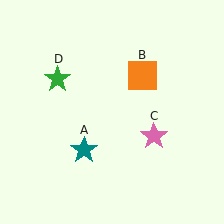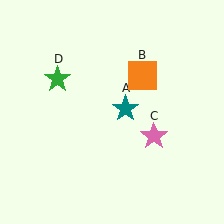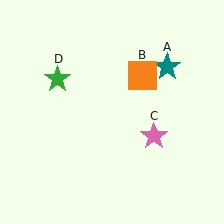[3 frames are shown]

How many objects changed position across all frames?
1 object changed position: teal star (object A).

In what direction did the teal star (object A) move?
The teal star (object A) moved up and to the right.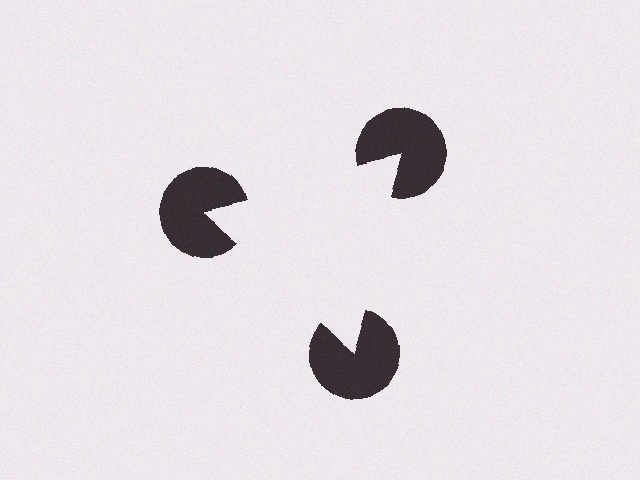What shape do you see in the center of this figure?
An illusory triangle — its edges are inferred from the aligned wedge cuts in the pac-man discs, not physically drawn.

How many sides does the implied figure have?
3 sides.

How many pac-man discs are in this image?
There are 3 — one at each vertex of the illusory triangle.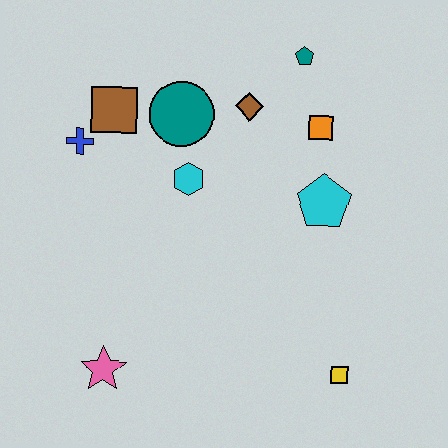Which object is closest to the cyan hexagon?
The teal circle is closest to the cyan hexagon.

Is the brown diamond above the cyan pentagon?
Yes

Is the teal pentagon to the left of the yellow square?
Yes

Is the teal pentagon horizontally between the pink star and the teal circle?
No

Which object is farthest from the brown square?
The yellow square is farthest from the brown square.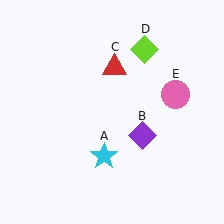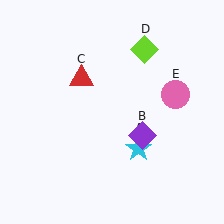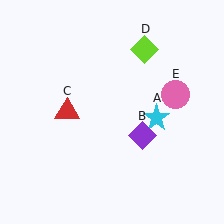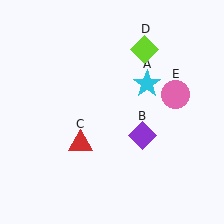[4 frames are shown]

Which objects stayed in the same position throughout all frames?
Purple diamond (object B) and lime diamond (object D) and pink circle (object E) remained stationary.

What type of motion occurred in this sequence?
The cyan star (object A), red triangle (object C) rotated counterclockwise around the center of the scene.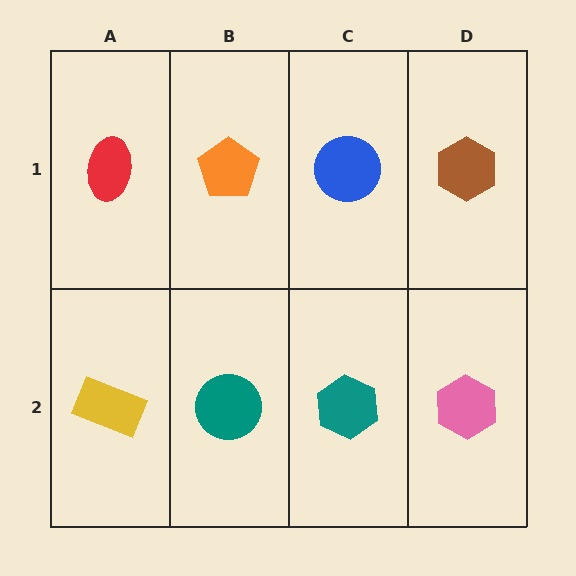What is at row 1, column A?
A red ellipse.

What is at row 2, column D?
A pink hexagon.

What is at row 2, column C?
A teal hexagon.